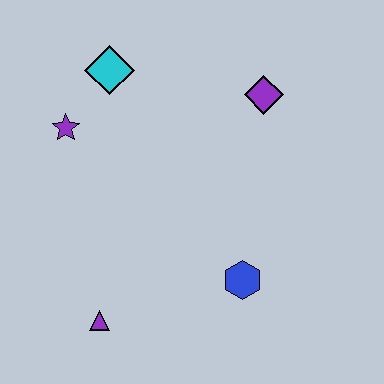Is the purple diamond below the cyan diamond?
Yes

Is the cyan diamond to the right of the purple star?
Yes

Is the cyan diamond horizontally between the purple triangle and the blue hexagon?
Yes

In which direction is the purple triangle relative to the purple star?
The purple triangle is below the purple star.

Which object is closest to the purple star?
The cyan diamond is closest to the purple star.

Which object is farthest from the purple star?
The blue hexagon is farthest from the purple star.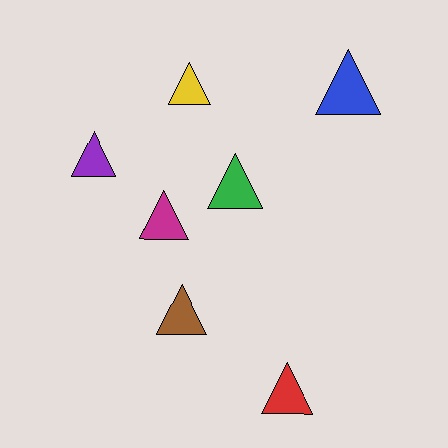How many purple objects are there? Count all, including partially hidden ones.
There is 1 purple object.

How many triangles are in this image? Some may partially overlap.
There are 7 triangles.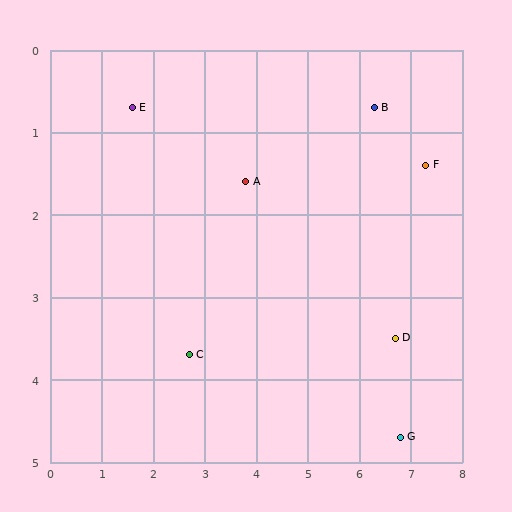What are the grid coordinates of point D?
Point D is at approximately (6.7, 3.5).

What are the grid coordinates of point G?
Point G is at approximately (6.8, 4.7).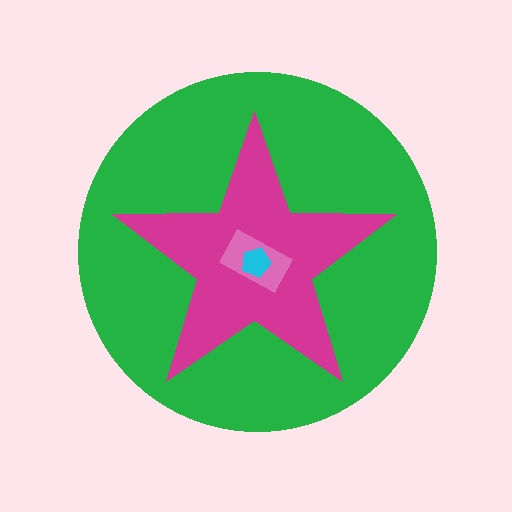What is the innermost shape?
The cyan pentagon.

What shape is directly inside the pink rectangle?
The cyan pentagon.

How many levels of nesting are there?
4.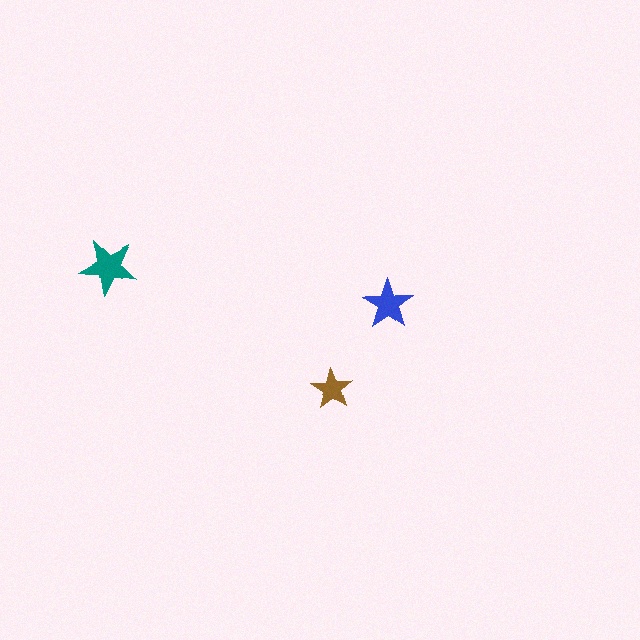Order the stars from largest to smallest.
the teal one, the blue one, the brown one.